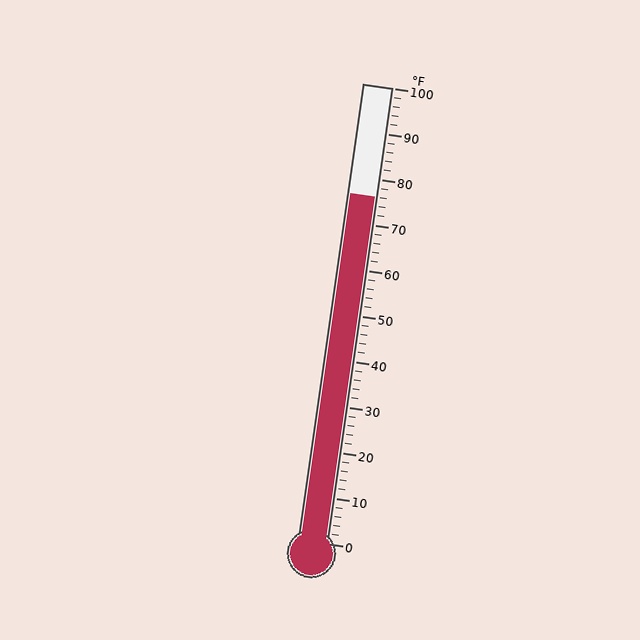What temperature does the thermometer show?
The thermometer shows approximately 76°F.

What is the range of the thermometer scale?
The thermometer scale ranges from 0°F to 100°F.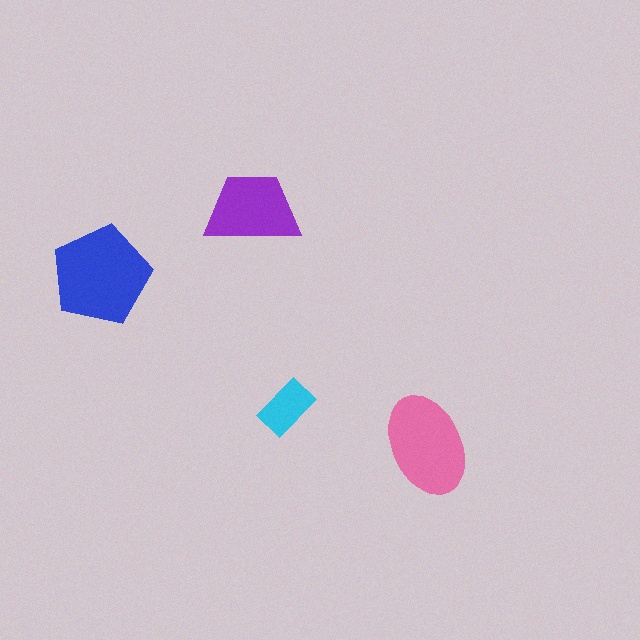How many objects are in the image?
There are 4 objects in the image.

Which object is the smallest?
The cyan rectangle.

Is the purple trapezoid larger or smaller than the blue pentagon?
Smaller.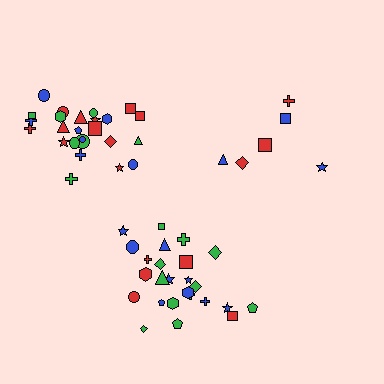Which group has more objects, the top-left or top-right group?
The top-left group.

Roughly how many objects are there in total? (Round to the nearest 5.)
Roughly 55 objects in total.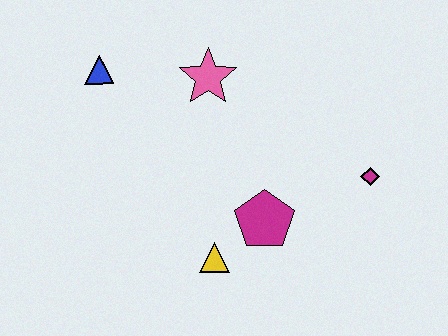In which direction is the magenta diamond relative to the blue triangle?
The magenta diamond is to the right of the blue triangle.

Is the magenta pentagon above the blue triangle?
No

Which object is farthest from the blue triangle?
The magenta diamond is farthest from the blue triangle.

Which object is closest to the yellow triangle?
The magenta pentagon is closest to the yellow triangle.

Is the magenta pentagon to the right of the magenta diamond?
No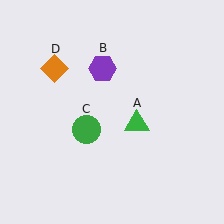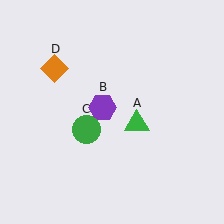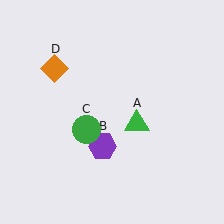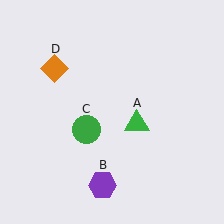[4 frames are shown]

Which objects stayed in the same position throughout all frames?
Green triangle (object A) and green circle (object C) and orange diamond (object D) remained stationary.